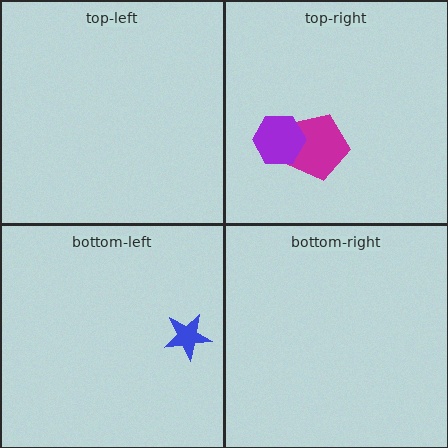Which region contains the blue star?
The bottom-left region.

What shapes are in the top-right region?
The magenta pentagon, the purple hexagon.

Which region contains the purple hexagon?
The top-right region.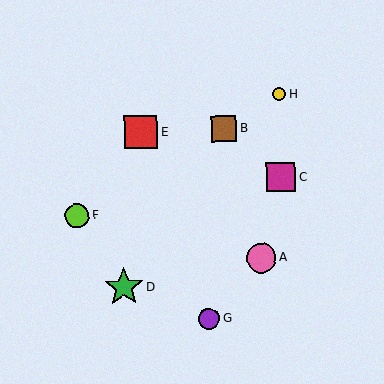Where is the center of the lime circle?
The center of the lime circle is at (77, 216).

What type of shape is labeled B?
Shape B is a brown square.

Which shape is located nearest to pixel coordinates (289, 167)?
The magenta square (labeled C) at (281, 177) is nearest to that location.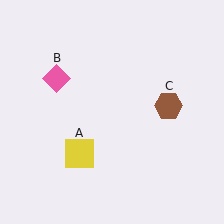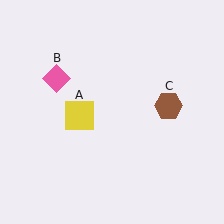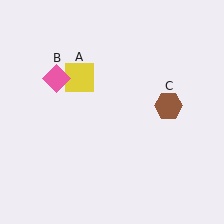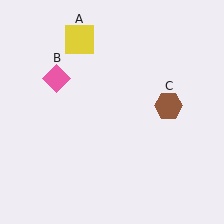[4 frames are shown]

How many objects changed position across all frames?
1 object changed position: yellow square (object A).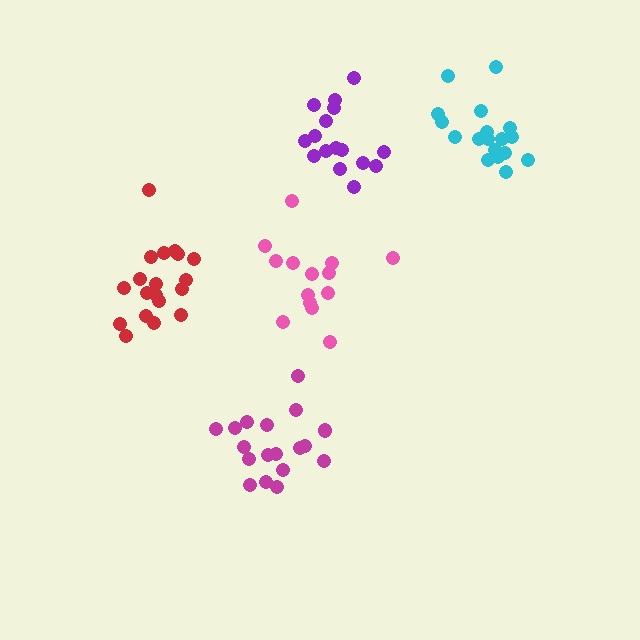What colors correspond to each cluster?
The clusters are colored: red, pink, magenta, purple, cyan.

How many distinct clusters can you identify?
There are 5 distinct clusters.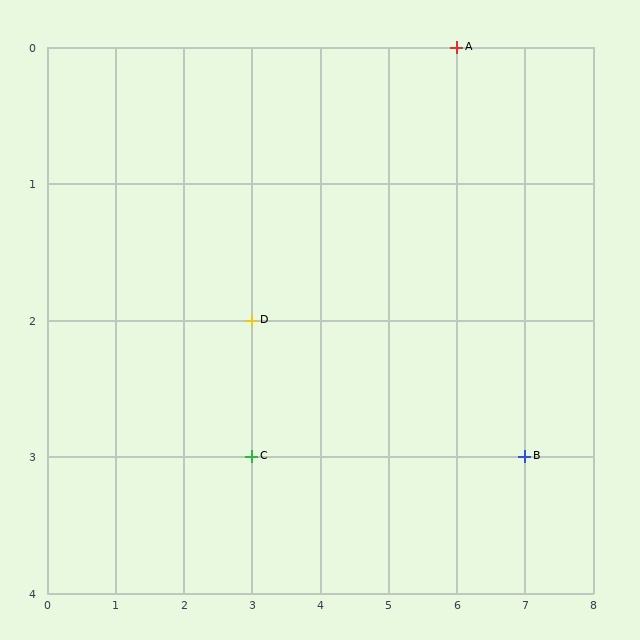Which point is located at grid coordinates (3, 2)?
Point D is at (3, 2).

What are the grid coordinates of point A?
Point A is at grid coordinates (6, 0).